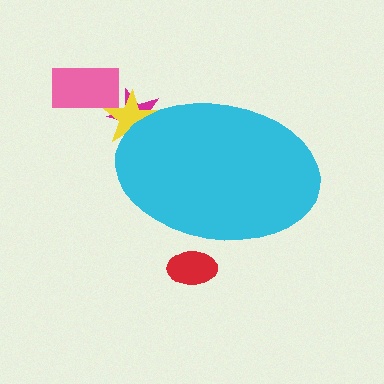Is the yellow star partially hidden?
Yes, the yellow star is partially hidden behind the cyan ellipse.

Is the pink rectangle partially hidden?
No, the pink rectangle is fully visible.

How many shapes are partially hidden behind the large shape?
3 shapes are partially hidden.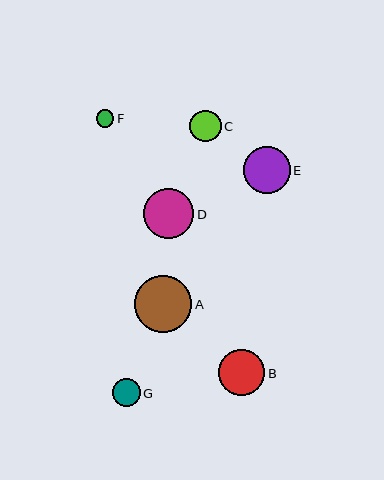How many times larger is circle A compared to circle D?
Circle A is approximately 1.1 times the size of circle D.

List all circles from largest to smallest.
From largest to smallest: A, D, B, E, C, G, F.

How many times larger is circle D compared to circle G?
Circle D is approximately 1.8 times the size of circle G.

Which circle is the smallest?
Circle F is the smallest with a size of approximately 18 pixels.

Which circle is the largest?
Circle A is the largest with a size of approximately 57 pixels.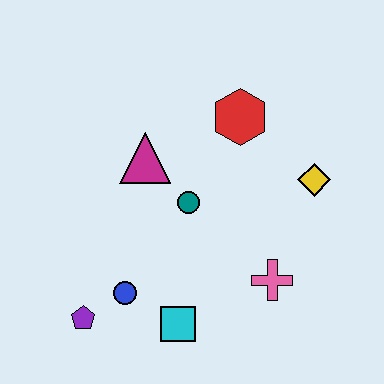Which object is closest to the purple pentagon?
The blue circle is closest to the purple pentagon.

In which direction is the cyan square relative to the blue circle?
The cyan square is to the right of the blue circle.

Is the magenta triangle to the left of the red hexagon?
Yes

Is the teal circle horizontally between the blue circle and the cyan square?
No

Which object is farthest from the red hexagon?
The purple pentagon is farthest from the red hexagon.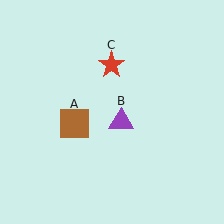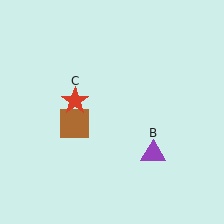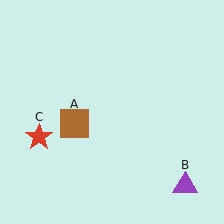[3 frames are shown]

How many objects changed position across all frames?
2 objects changed position: purple triangle (object B), red star (object C).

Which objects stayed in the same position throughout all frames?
Brown square (object A) remained stationary.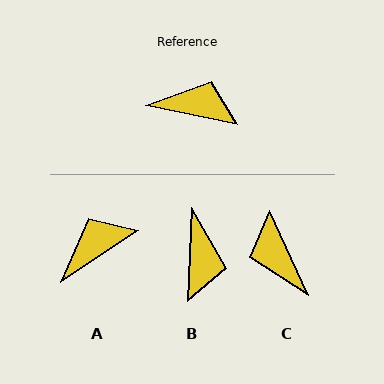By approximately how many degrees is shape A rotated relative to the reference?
Approximately 46 degrees counter-clockwise.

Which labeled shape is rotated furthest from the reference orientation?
C, about 127 degrees away.